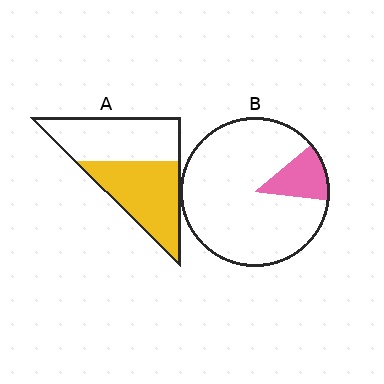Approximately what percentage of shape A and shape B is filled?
A is approximately 50% and B is approximately 15%.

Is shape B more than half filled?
No.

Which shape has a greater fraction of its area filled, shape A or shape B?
Shape A.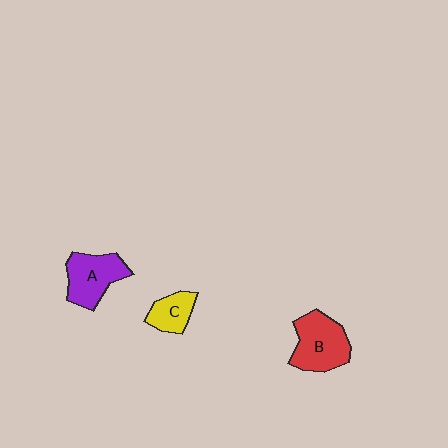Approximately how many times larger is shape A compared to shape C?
Approximately 1.7 times.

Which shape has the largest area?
Shape B (red).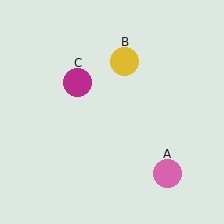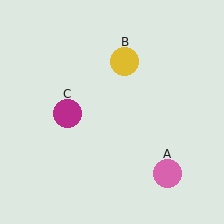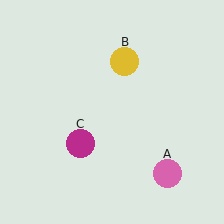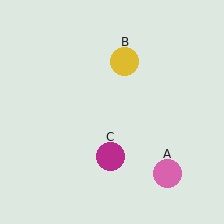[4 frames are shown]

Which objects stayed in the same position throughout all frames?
Pink circle (object A) and yellow circle (object B) remained stationary.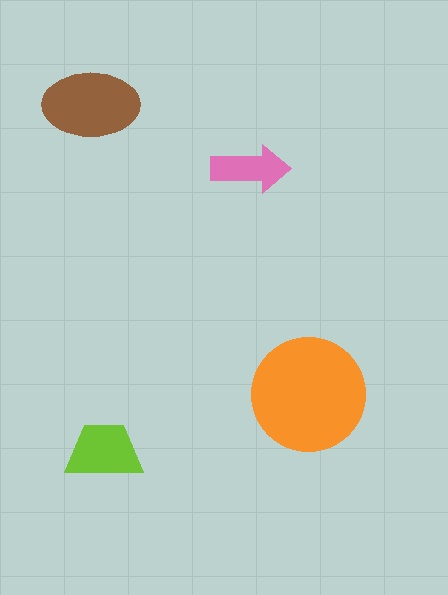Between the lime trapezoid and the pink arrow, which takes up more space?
The lime trapezoid.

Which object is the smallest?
The pink arrow.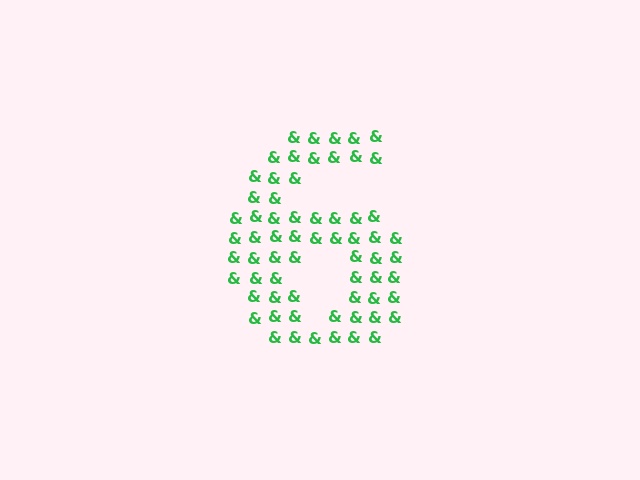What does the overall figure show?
The overall figure shows the digit 6.